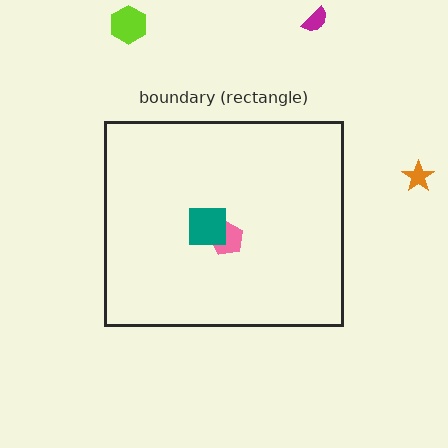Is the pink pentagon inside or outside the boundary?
Inside.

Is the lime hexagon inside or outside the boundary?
Outside.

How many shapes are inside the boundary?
2 inside, 3 outside.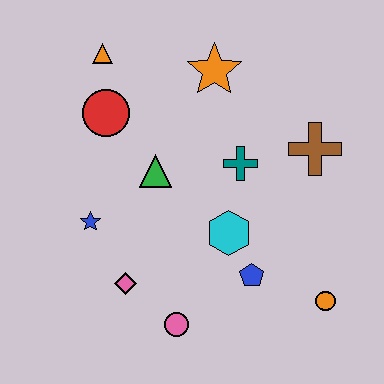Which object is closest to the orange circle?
The blue pentagon is closest to the orange circle.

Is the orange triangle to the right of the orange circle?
No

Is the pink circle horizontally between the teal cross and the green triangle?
Yes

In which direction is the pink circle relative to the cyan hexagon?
The pink circle is below the cyan hexagon.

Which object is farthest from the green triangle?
The orange circle is farthest from the green triangle.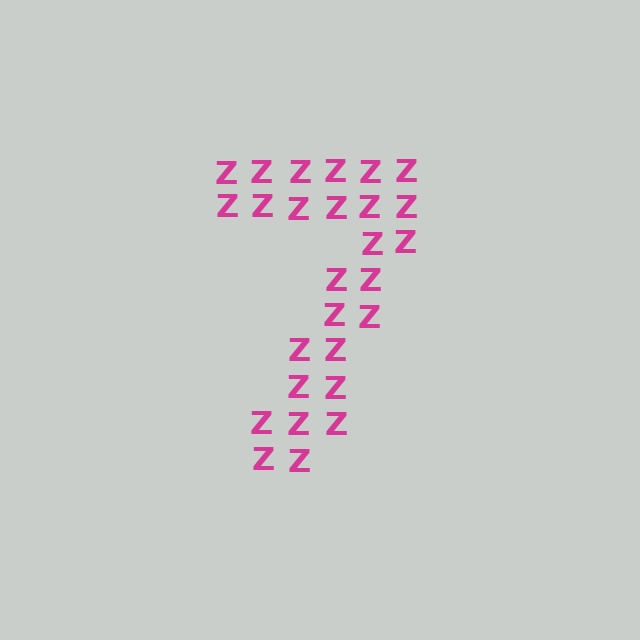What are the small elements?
The small elements are letter Z's.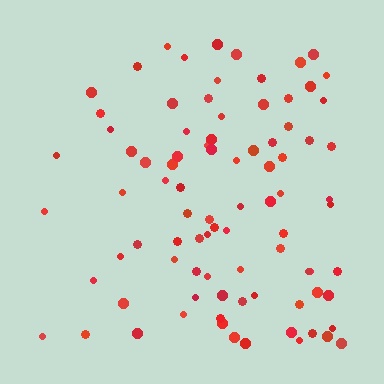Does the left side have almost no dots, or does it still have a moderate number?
Still a moderate number, just noticeably fewer than the right.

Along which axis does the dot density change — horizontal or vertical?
Horizontal.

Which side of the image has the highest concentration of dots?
The right.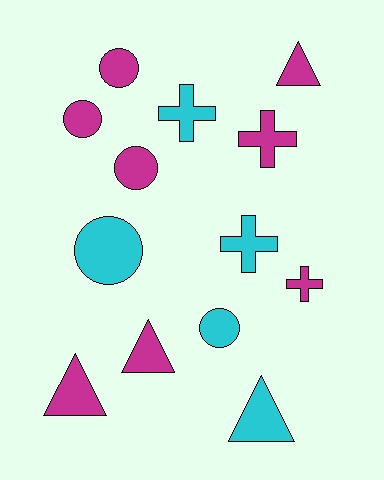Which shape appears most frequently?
Circle, with 5 objects.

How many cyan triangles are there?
There is 1 cyan triangle.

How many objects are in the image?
There are 13 objects.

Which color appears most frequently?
Magenta, with 8 objects.